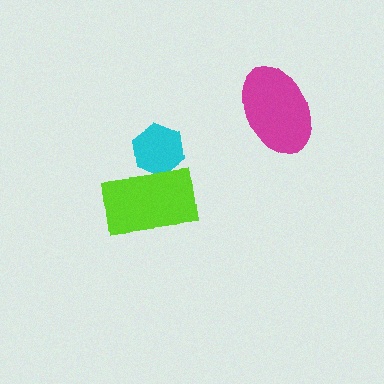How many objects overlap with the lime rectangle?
1 object overlaps with the lime rectangle.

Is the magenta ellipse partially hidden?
No, no other shape covers it.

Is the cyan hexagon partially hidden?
Yes, it is partially covered by another shape.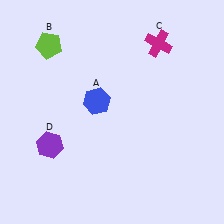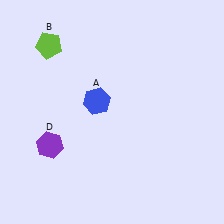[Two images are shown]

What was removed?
The magenta cross (C) was removed in Image 2.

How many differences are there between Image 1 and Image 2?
There is 1 difference between the two images.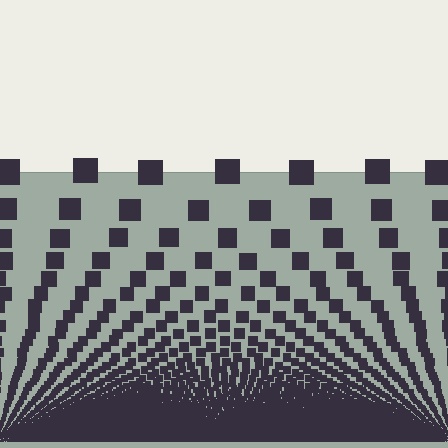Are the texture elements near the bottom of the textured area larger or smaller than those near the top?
Smaller. The gradient is inverted — elements near the bottom are smaller and denser.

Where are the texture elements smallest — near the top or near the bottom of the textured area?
Near the bottom.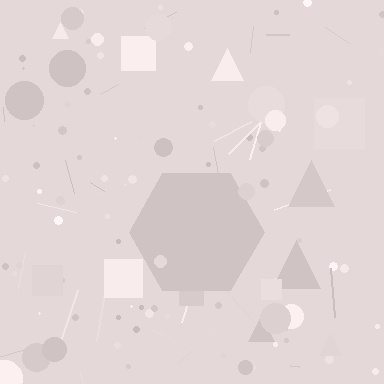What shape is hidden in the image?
A hexagon is hidden in the image.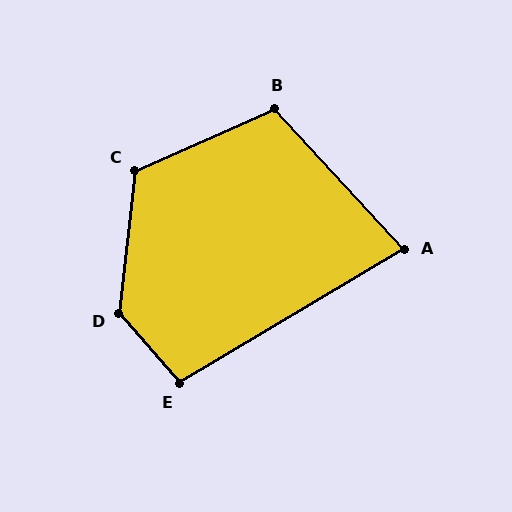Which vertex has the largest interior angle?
D, at approximately 133 degrees.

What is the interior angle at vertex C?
Approximately 120 degrees (obtuse).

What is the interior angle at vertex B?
Approximately 109 degrees (obtuse).